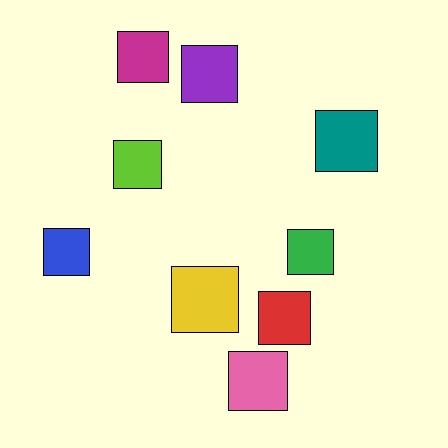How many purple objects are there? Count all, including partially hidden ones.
There is 1 purple object.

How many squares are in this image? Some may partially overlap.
There are 9 squares.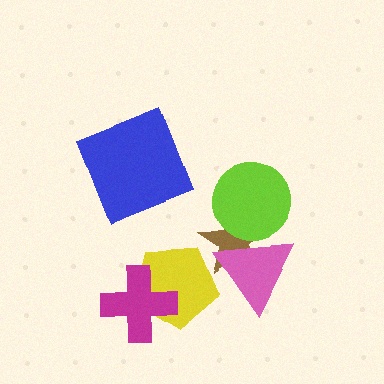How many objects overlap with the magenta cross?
1 object overlaps with the magenta cross.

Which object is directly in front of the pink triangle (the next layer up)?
The lime circle is directly in front of the pink triangle.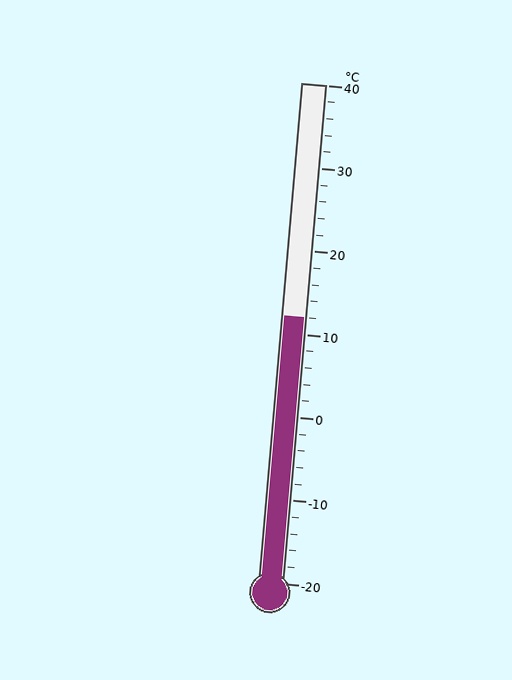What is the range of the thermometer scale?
The thermometer scale ranges from -20°C to 40°C.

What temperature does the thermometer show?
The thermometer shows approximately 12°C.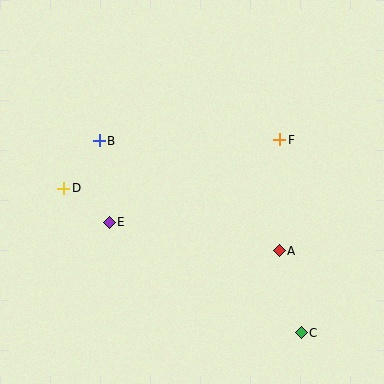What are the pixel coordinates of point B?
Point B is at (99, 141).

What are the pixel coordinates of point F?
Point F is at (280, 140).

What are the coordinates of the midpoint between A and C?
The midpoint between A and C is at (290, 292).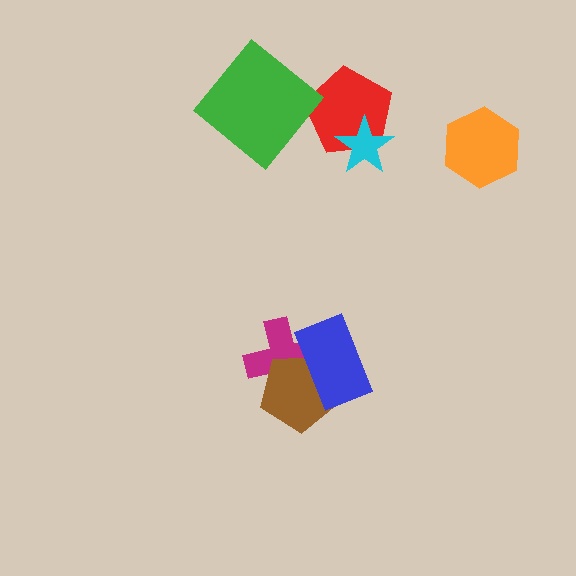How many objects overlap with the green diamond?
0 objects overlap with the green diamond.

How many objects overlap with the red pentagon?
1 object overlaps with the red pentagon.